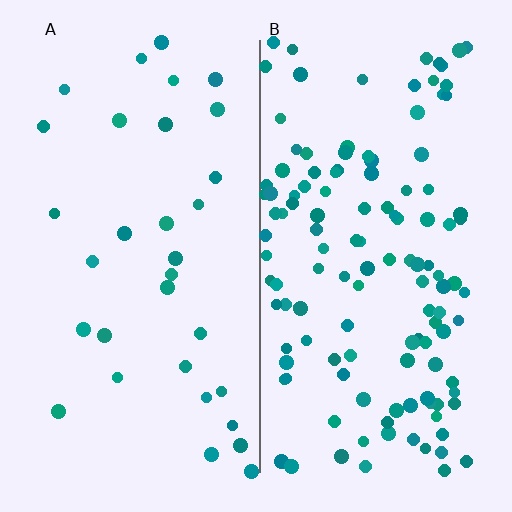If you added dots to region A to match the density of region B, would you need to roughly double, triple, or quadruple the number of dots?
Approximately quadruple.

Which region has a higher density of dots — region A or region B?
B (the right).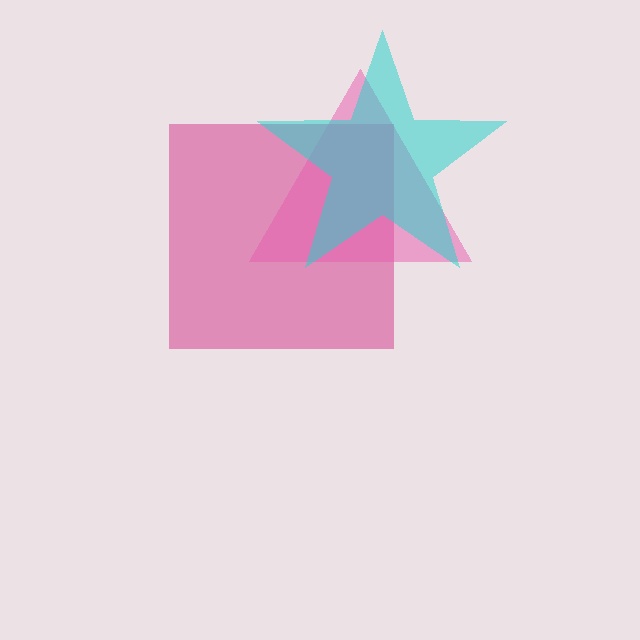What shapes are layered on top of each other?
The layered shapes are: a magenta square, a pink triangle, a cyan star.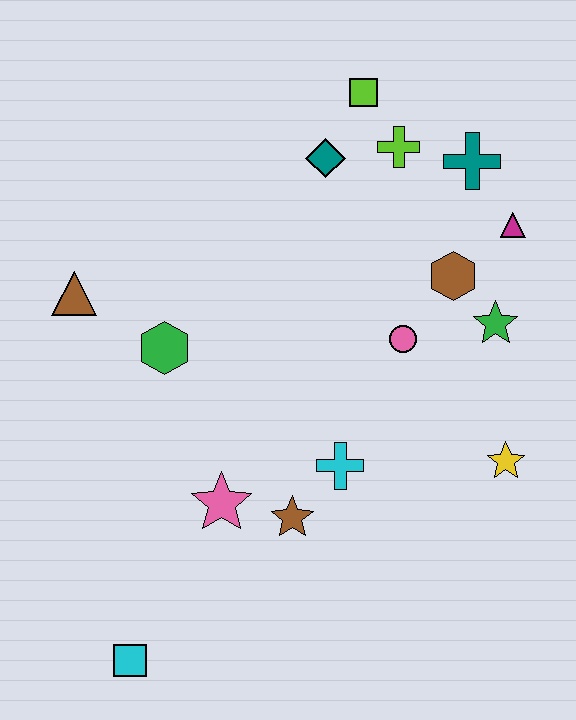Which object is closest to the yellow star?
The green star is closest to the yellow star.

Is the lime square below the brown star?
No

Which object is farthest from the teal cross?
The cyan square is farthest from the teal cross.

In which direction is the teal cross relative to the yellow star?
The teal cross is above the yellow star.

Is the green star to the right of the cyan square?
Yes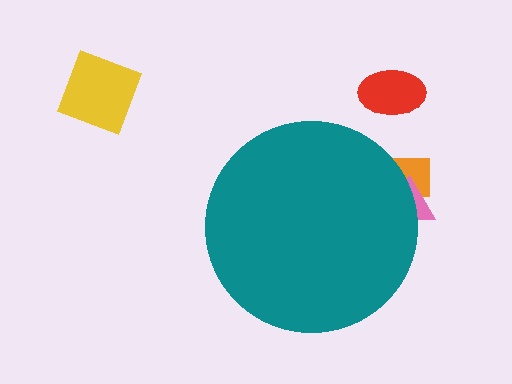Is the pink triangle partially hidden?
Yes, the pink triangle is partially hidden behind the teal circle.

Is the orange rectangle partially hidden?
Yes, the orange rectangle is partially hidden behind the teal circle.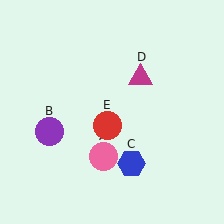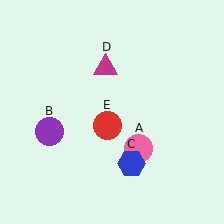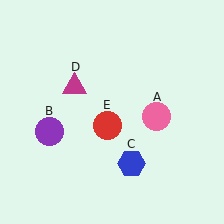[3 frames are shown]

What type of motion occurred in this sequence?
The pink circle (object A), magenta triangle (object D) rotated counterclockwise around the center of the scene.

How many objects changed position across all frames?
2 objects changed position: pink circle (object A), magenta triangle (object D).